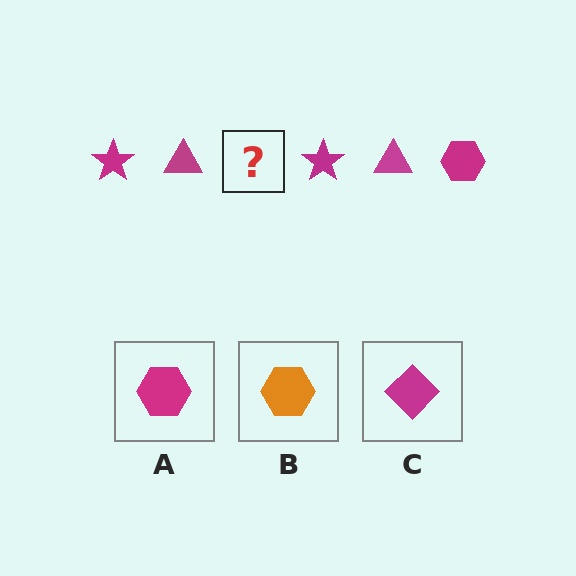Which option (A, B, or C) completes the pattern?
A.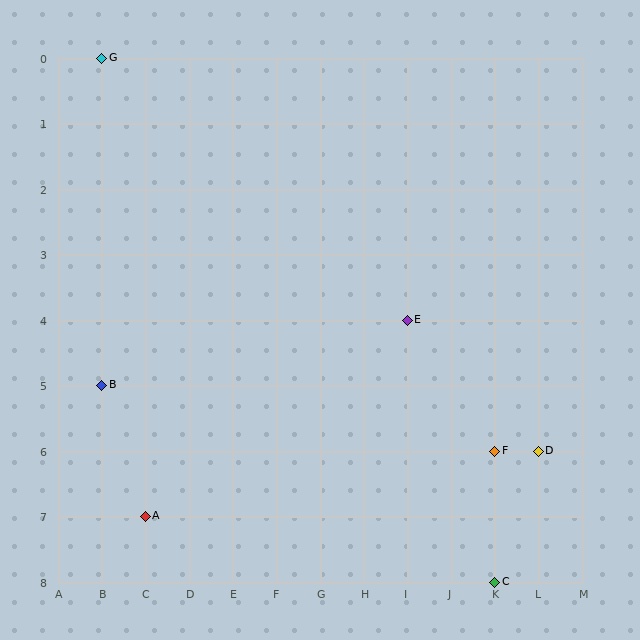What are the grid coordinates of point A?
Point A is at grid coordinates (C, 7).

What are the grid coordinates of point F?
Point F is at grid coordinates (K, 6).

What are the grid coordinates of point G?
Point G is at grid coordinates (B, 0).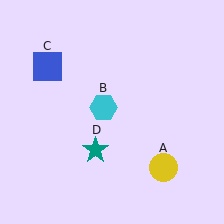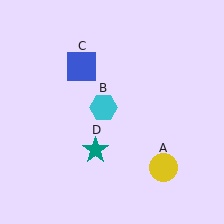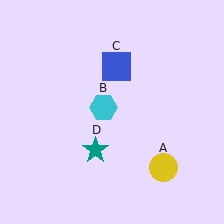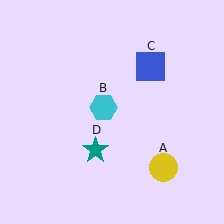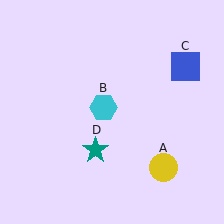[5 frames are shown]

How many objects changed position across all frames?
1 object changed position: blue square (object C).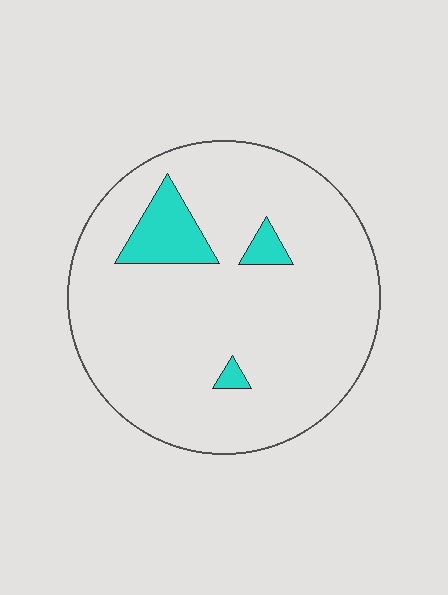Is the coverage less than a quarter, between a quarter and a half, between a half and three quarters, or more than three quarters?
Less than a quarter.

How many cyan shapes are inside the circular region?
3.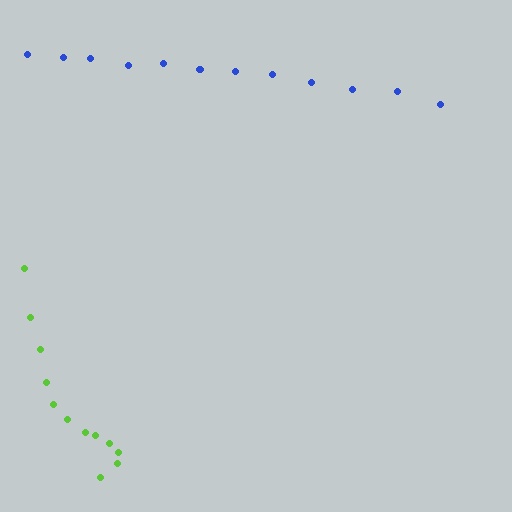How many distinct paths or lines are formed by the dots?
There are 2 distinct paths.